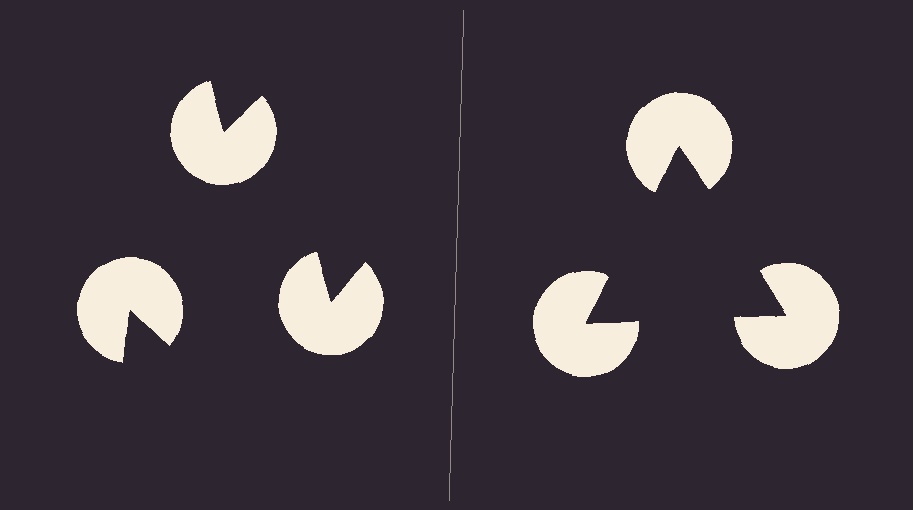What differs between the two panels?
The pac-man discs are positioned identically on both sides; only the wedge orientations differ. On the right they align to a triangle; on the left they are misaligned.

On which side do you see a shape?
An illusory triangle appears on the right side. On the left side the wedge cuts are rotated, so no coherent shape forms.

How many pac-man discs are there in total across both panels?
6 — 3 on each side.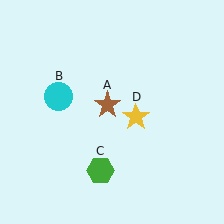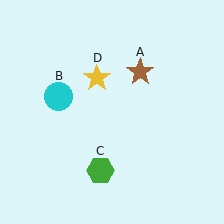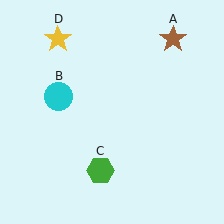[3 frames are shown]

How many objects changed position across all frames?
2 objects changed position: brown star (object A), yellow star (object D).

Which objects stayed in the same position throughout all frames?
Cyan circle (object B) and green hexagon (object C) remained stationary.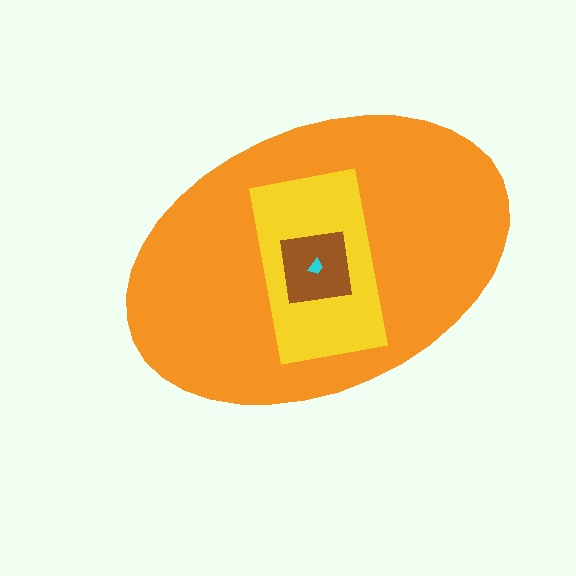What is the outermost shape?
The orange ellipse.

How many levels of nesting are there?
4.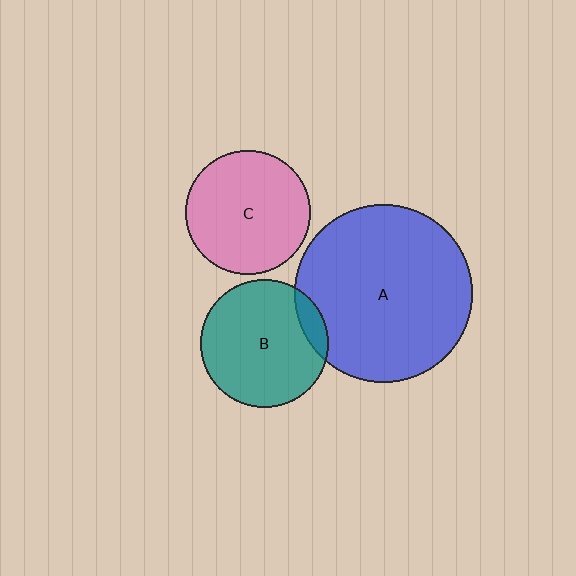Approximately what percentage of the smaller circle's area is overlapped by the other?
Approximately 10%.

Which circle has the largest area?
Circle A (blue).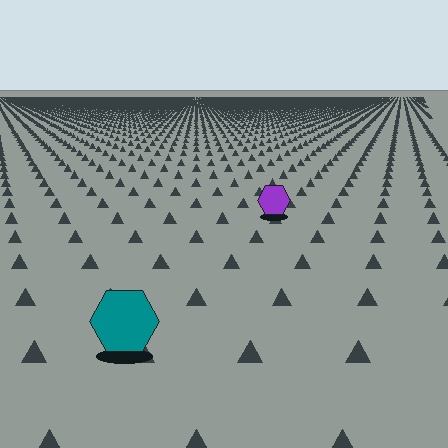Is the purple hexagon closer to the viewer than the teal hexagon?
No. The teal hexagon is closer — you can tell from the texture gradient: the ground texture is coarser near it.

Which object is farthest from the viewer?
The purple hexagon is farthest from the viewer. It appears smaller and the ground texture around it is denser.